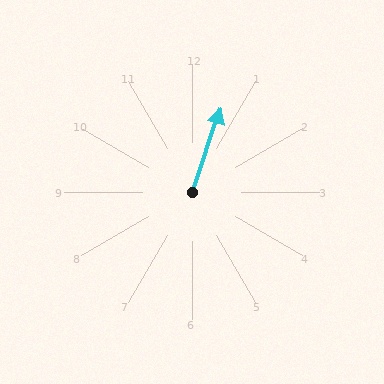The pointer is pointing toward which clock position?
Roughly 1 o'clock.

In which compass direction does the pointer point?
North.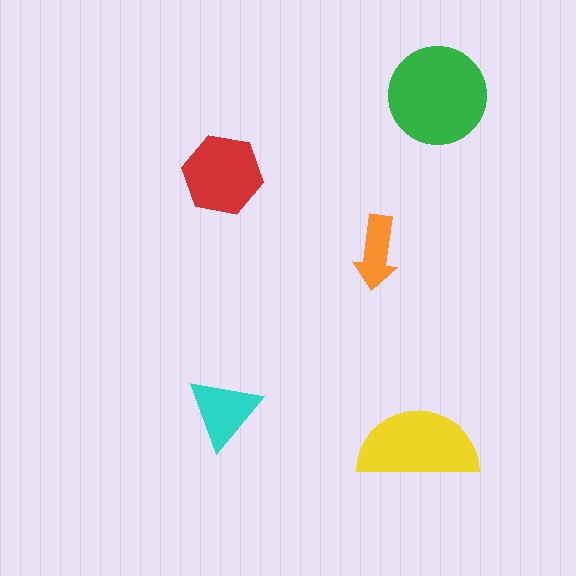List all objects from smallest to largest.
The orange arrow, the cyan triangle, the red hexagon, the yellow semicircle, the green circle.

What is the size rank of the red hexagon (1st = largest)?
3rd.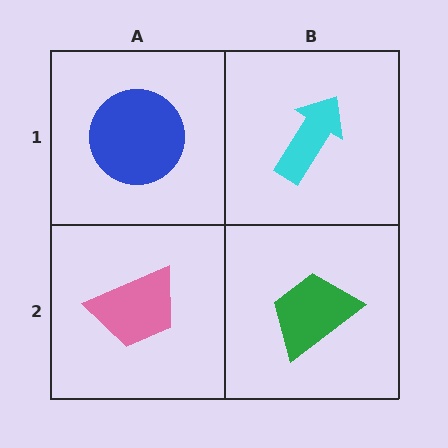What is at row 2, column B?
A green trapezoid.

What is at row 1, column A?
A blue circle.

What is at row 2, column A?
A pink trapezoid.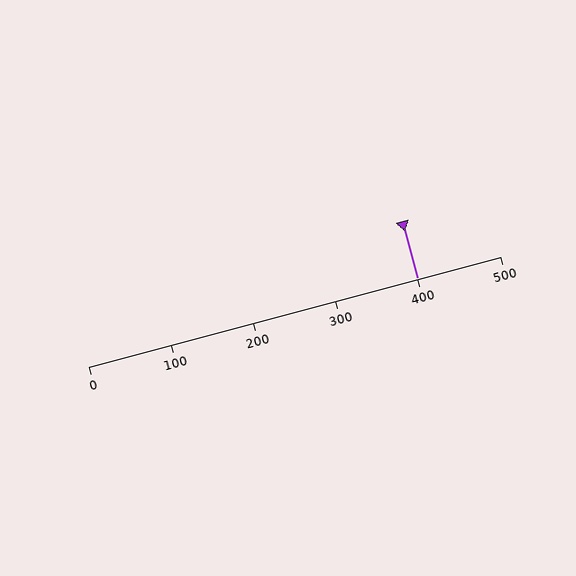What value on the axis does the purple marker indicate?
The marker indicates approximately 400.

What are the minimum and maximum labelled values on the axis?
The axis runs from 0 to 500.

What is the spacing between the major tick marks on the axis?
The major ticks are spaced 100 apart.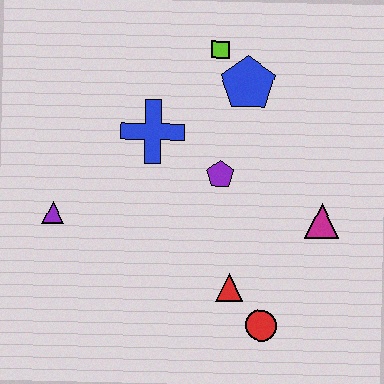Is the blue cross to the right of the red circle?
No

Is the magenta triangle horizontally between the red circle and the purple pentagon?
No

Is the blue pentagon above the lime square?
No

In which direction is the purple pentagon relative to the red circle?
The purple pentagon is above the red circle.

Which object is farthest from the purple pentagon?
The purple triangle is farthest from the purple pentagon.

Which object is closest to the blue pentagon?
The lime square is closest to the blue pentagon.